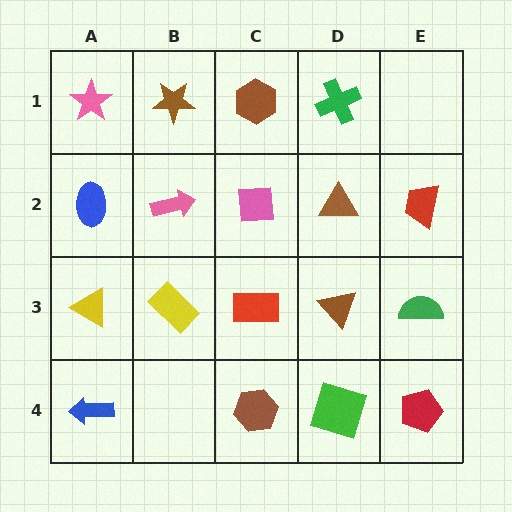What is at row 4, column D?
A green square.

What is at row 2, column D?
A brown triangle.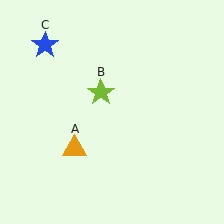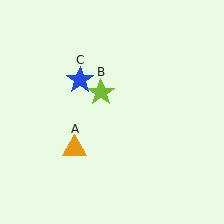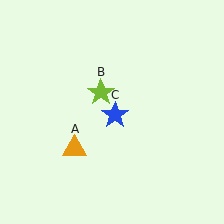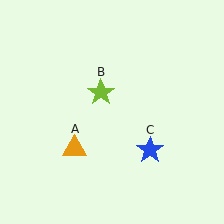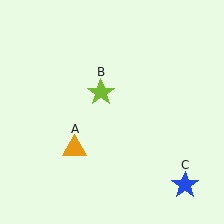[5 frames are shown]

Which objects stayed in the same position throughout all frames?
Orange triangle (object A) and lime star (object B) remained stationary.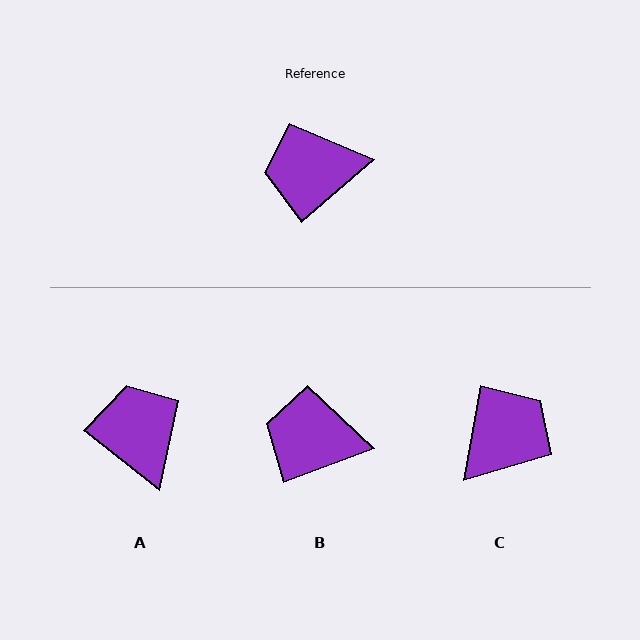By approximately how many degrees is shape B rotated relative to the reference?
Approximately 20 degrees clockwise.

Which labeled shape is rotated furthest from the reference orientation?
C, about 141 degrees away.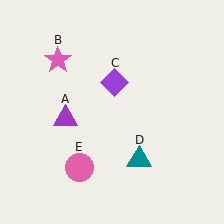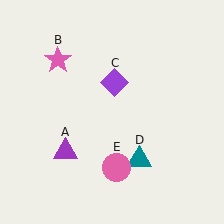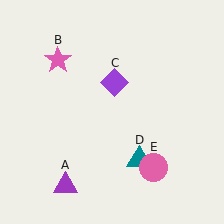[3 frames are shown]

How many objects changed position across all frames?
2 objects changed position: purple triangle (object A), pink circle (object E).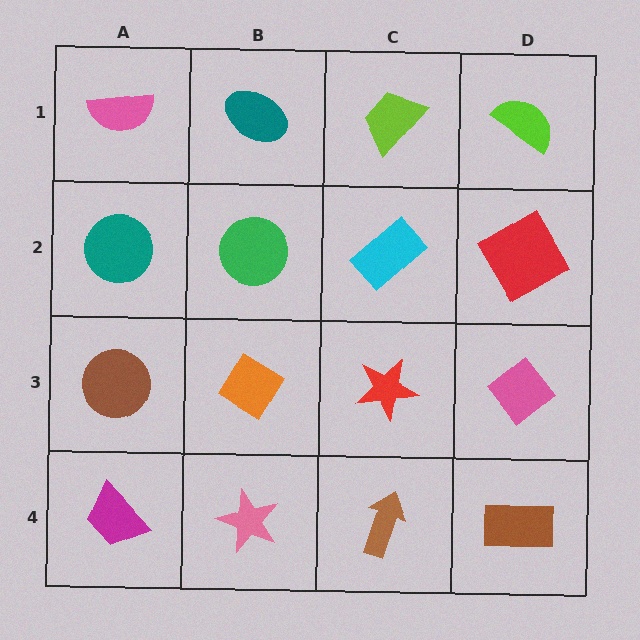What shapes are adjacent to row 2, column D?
A lime semicircle (row 1, column D), a pink diamond (row 3, column D), a cyan rectangle (row 2, column C).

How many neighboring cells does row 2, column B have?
4.